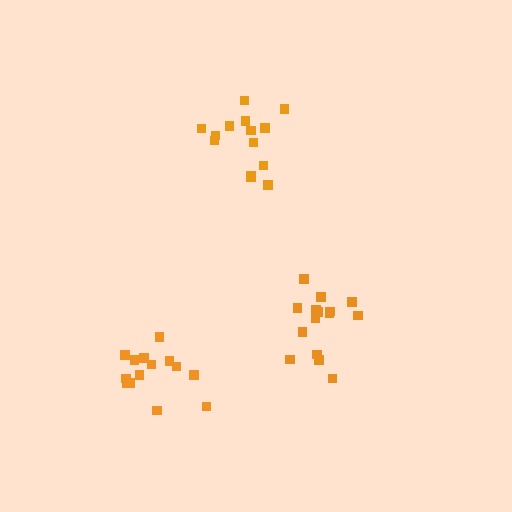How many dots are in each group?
Group 1: 14 dots, Group 2: 14 dots, Group 3: 15 dots (43 total).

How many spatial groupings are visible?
There are 3 spatial groupings.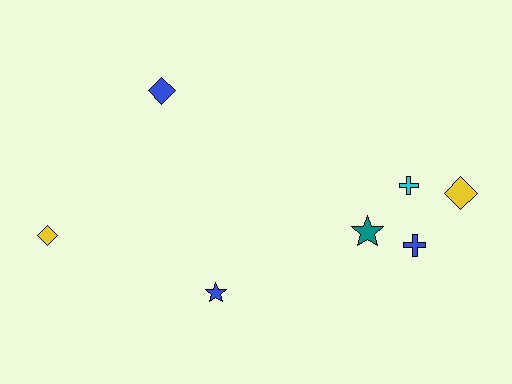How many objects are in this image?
There are 7 objects.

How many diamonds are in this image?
There are 3 diamonds.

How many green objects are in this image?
There are no green objects.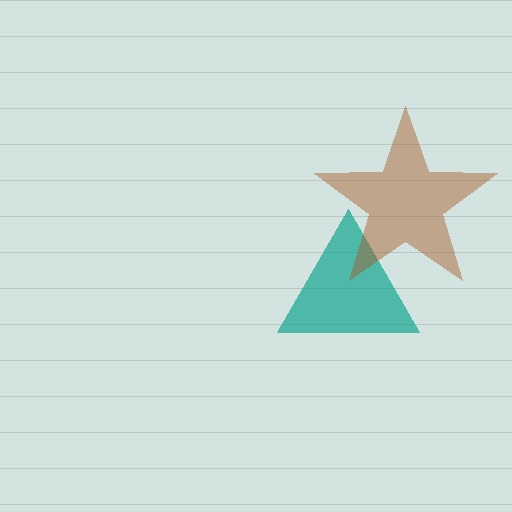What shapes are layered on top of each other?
The layered shapes are: a teal triangle, a brown star.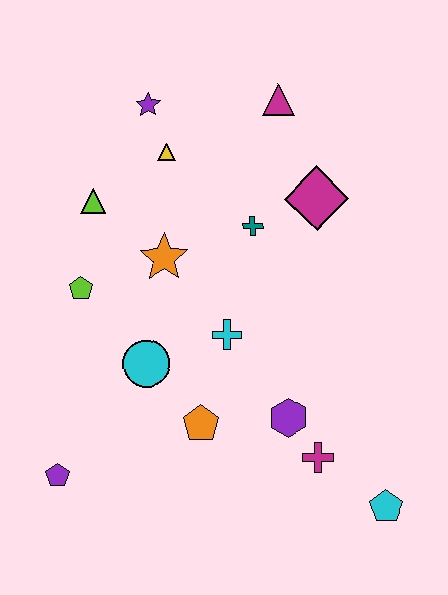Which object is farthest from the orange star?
The cyan pentagon is farthest from the orange star.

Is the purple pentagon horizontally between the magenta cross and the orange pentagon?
No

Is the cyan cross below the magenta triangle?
Yes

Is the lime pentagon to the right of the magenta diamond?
No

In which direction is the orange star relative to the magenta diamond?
The orange star is to the left of the magenta diamond.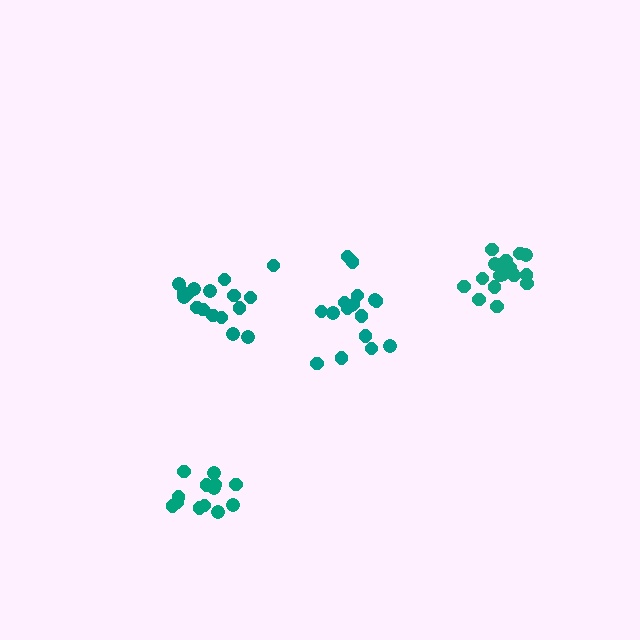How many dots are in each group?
Group 1: 18 dots, Group 2: 17 dots, Group 3: 14 dots, Group 4: 17 dots (66 total).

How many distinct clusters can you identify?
There are 4 distinct clusters.